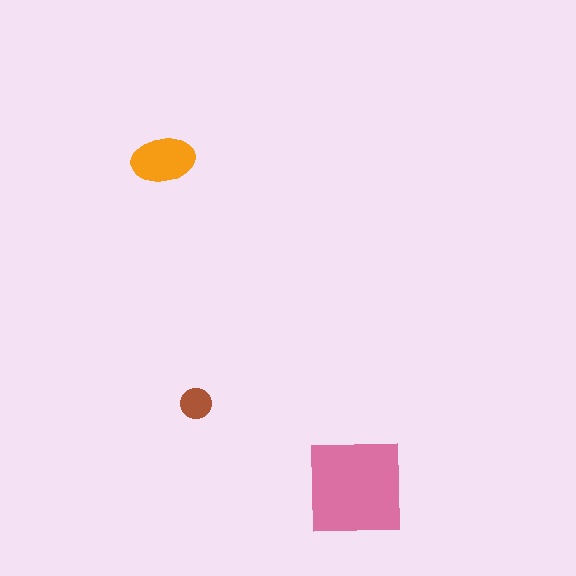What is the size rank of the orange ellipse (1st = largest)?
2nd.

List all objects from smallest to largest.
The brown circle, the orange ellipse, the pink square.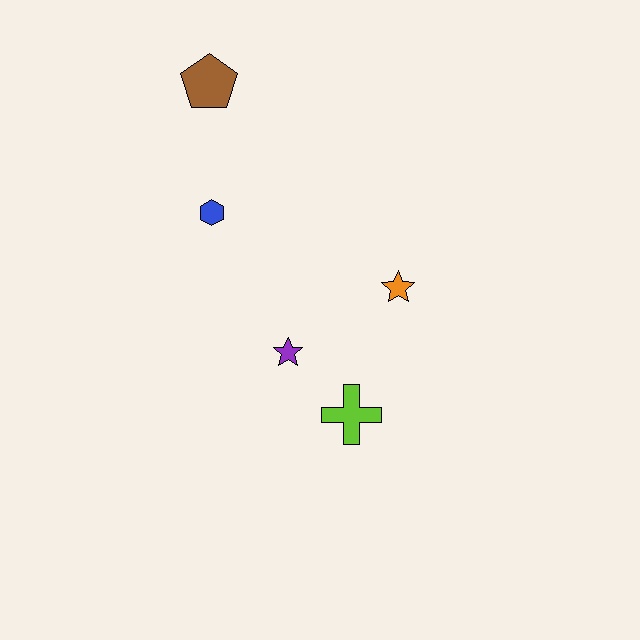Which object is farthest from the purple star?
The brown pentagon is farthest from the purple star.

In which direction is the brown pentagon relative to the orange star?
The brown pentagon is above the orange star.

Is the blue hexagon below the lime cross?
No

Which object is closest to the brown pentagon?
The blue hexagon is closest to the brown pentagon.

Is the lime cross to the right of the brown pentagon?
Yes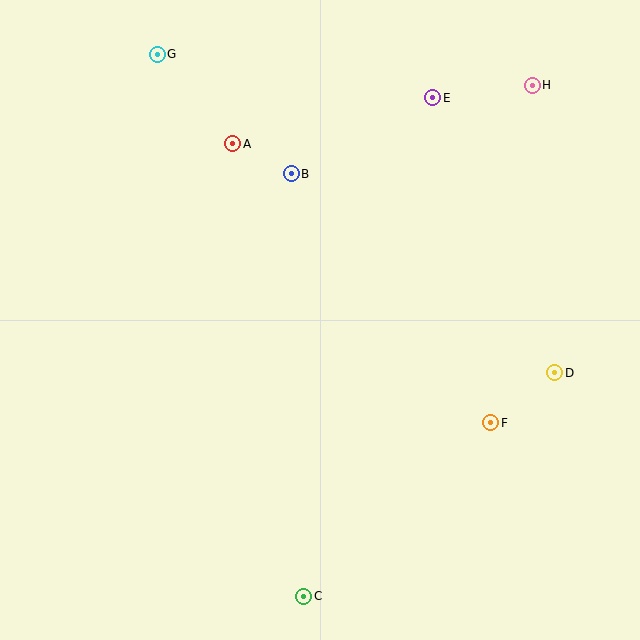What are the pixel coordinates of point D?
Point D is at (555, 373).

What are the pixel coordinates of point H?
Point H is at (532, 85).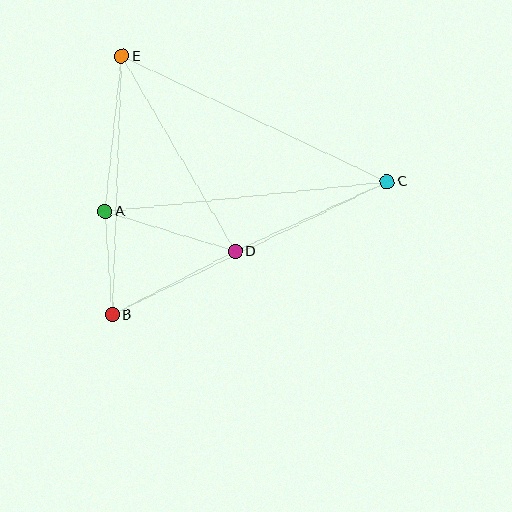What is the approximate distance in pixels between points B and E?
The distance between B and E is approximately 259 pixels.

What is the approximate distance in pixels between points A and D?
The distance between A and D is approximately 136 pixels.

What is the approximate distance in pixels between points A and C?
The distance between A and C is approximately 284 pixels.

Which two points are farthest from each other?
Points B and C are farthest from each other.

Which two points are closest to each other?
Points A and B are closest to each other.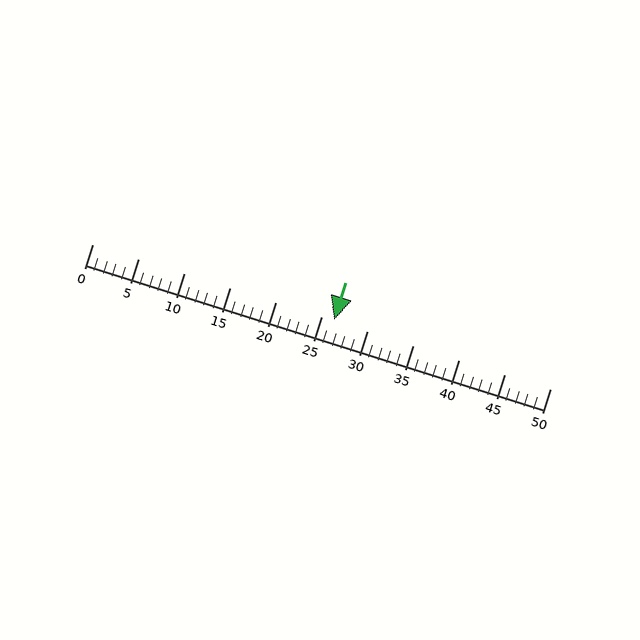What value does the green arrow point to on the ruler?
The green arrow points to approximately 26.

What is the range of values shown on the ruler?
The ruler shows values from 0 to 50.